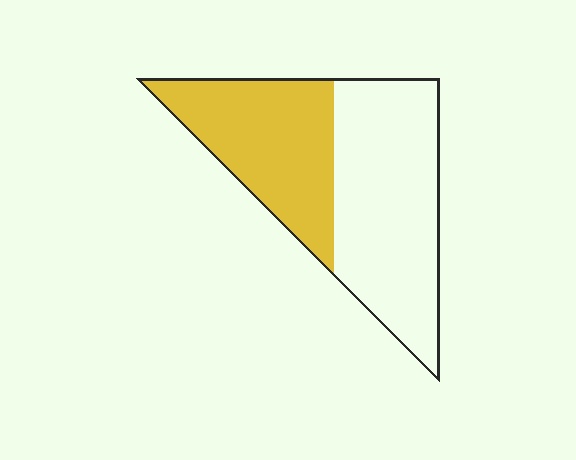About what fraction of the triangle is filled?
About two fifths (2/5).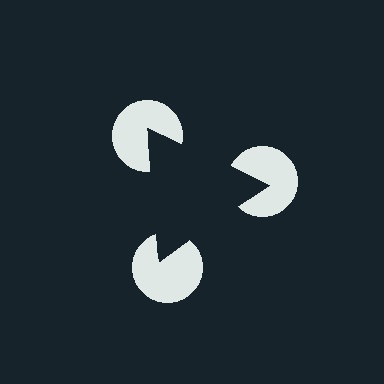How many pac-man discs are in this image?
There are 3 — one at each vertex of the illusory triangle.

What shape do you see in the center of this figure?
An illusory triangle — its edges are inferred from the aligned wedge cuts in the pac-man discs, not physically drawn.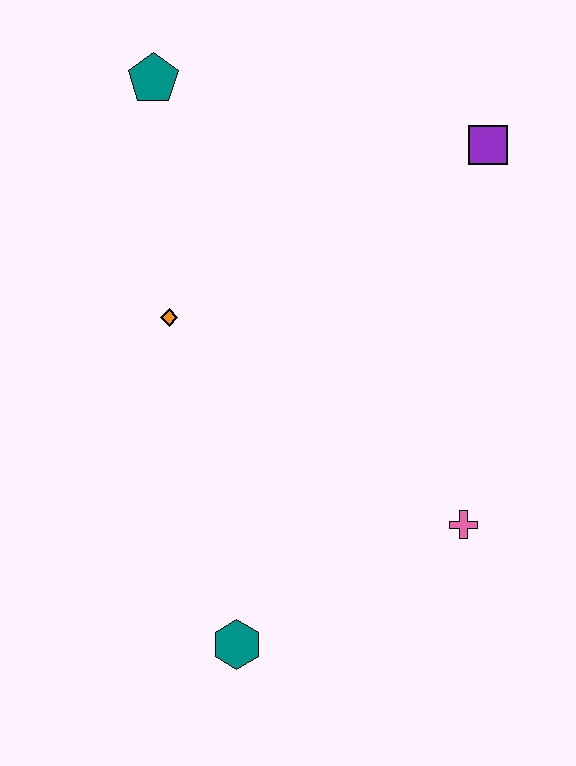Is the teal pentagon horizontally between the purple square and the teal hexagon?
No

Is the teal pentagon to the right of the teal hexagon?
No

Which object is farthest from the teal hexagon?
The teal pentagon is farthest from the teal hexagon.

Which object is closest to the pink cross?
The teal hexagon is closest to the pink cross.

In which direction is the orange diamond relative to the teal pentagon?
The orange diamond is below the teal pentagon.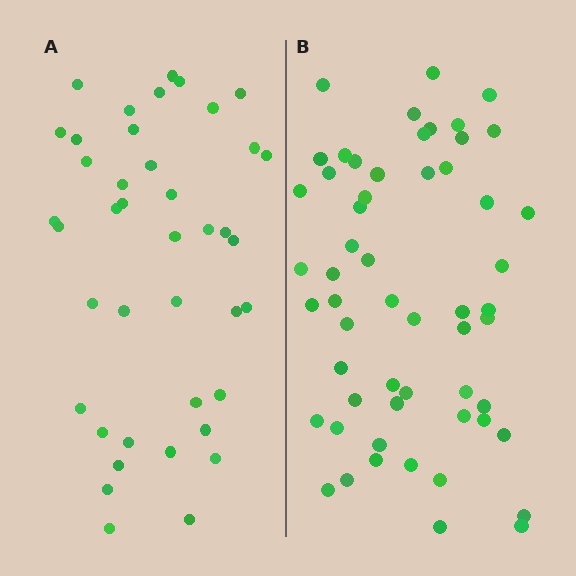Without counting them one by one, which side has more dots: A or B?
Region B (the right region) has more dots.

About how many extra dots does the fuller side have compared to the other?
Region B has approximately 15 more dots than region A.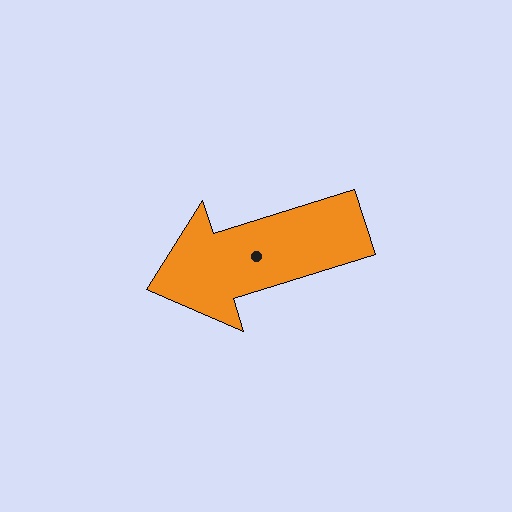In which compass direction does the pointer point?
West.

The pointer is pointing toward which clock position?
Roughly 8 o'clock.